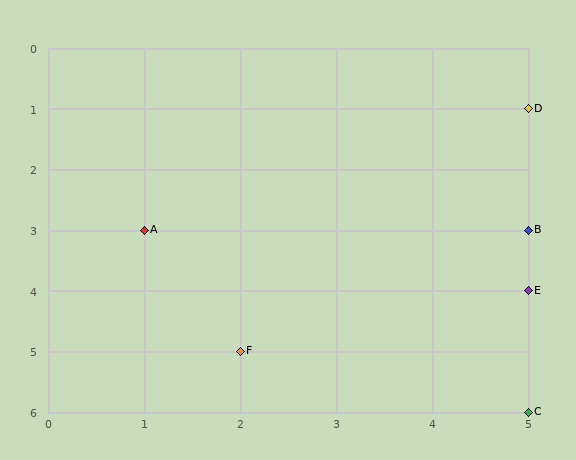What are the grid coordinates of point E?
Point E is at grid coordinates (5, 4).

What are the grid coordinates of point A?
Point A is at grid coordinates (1, 3).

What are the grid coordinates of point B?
Point B is at grid coordinates (5, 3).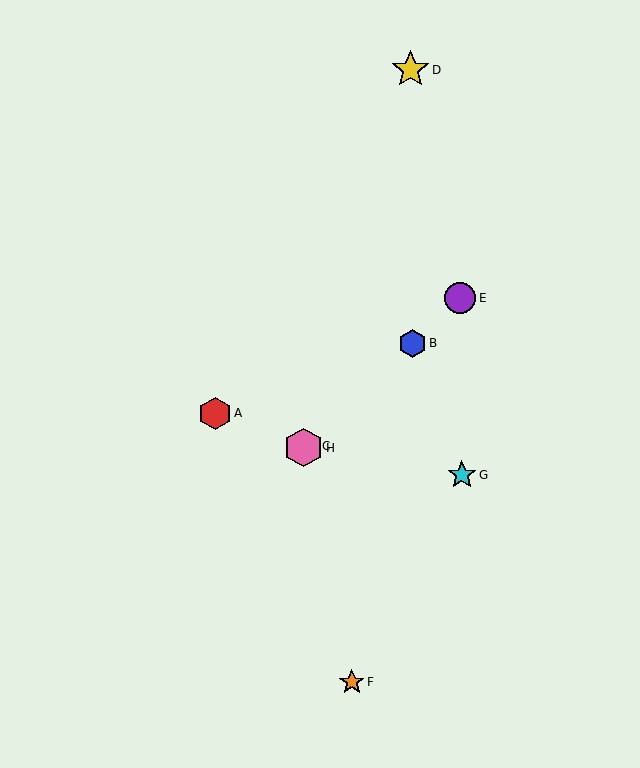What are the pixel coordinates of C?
Object C is at (305, 446).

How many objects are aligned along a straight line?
4 objects (B, C, E, H) are aligned along a straight line.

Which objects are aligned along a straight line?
Objects B, C, E, H are aligned along a straight line.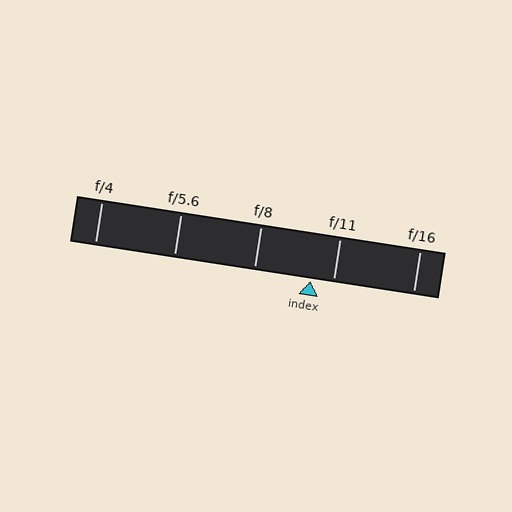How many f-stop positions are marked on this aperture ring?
There are 5 f-stop positions marked.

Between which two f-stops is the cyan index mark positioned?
The index mark is between f/8 and f/11.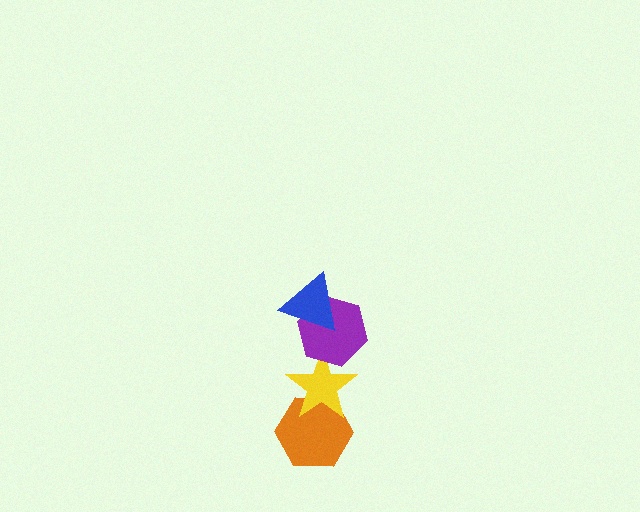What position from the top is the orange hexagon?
The orange hexagon is 4th from the top.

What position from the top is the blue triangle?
The blue triangle is 1st from the top.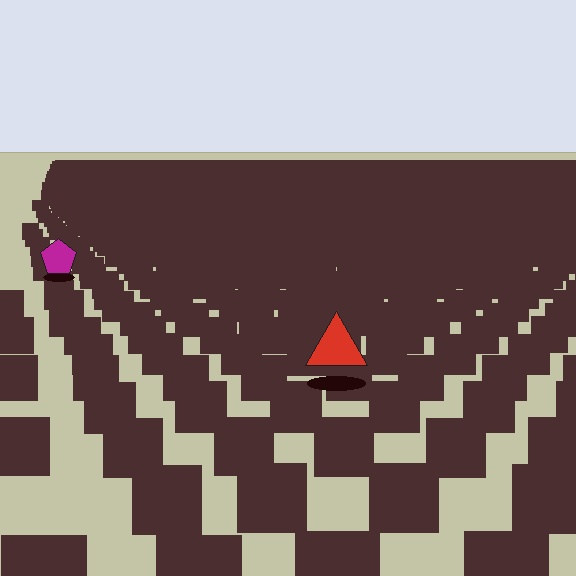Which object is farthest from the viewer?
The magenta pentagon is farthest from the viewer. It appears smaller and the ground texture around it is denser.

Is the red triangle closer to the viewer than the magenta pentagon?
Yes. The red triangle is closer — you can tell from the texture gradient: the ground texture is coarser near it.